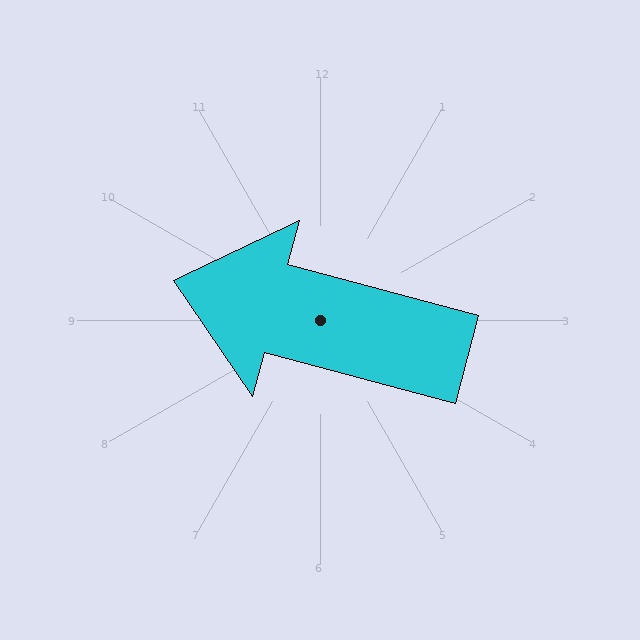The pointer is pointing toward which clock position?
Roughly 10 o'clock.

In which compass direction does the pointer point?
West.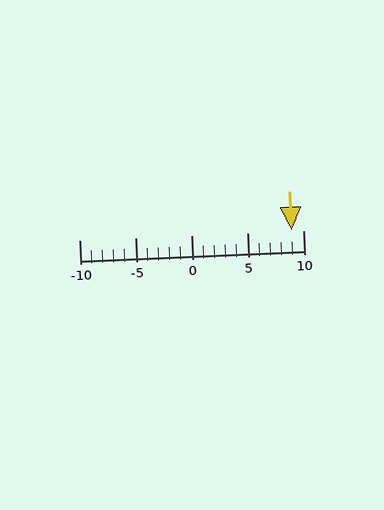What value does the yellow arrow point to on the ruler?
The yellow arrow points to approximately 9.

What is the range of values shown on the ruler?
The ruler shows values from -10 to 10.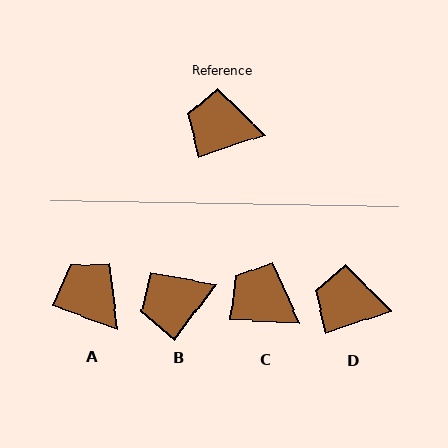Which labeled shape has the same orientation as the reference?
D.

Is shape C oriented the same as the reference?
No, it is off by about 21 degrees.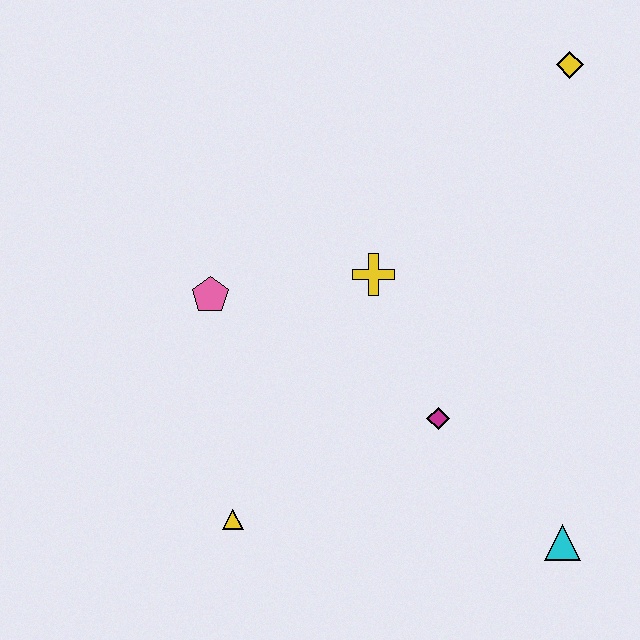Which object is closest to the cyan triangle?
The magenta diamond is closest to the cyan triangle.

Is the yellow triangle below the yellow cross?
Yes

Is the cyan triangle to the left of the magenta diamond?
No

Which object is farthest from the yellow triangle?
The yellow diamond is farthest from the yellow triangle.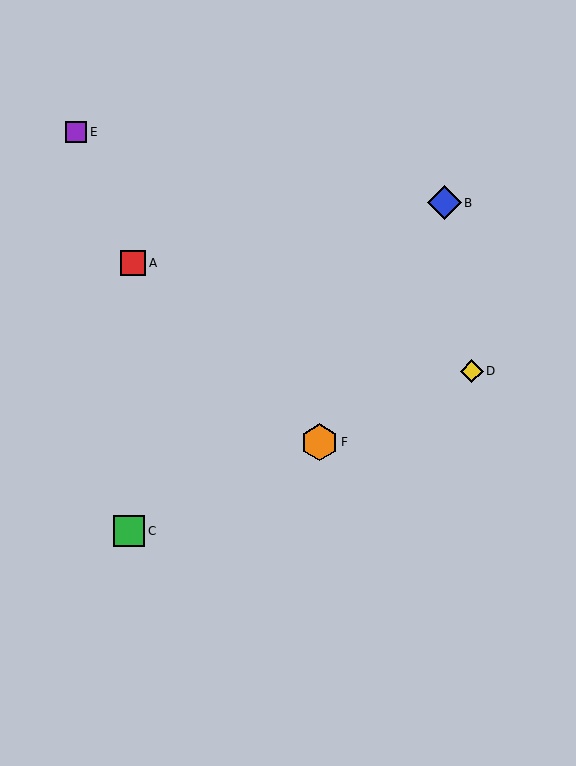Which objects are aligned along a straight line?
Objects C, D, F are aligned along a straight line.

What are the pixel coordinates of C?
Object C is at (129, 531).